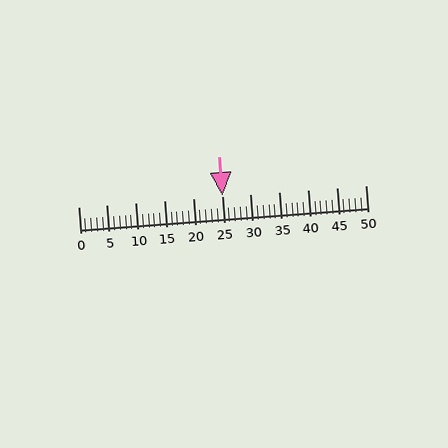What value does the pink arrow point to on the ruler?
The pink arrow points to approximately 25.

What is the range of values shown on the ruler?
The ruler shows values from 0 to 50.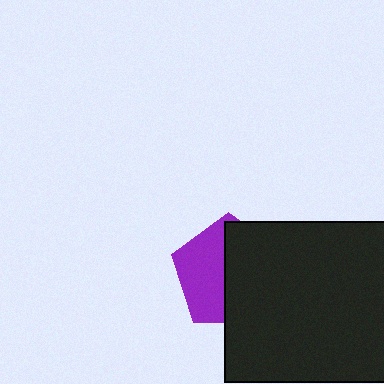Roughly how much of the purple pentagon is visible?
A small part of it is visible (roughly 44%).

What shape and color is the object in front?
The object in front is a black rectangle.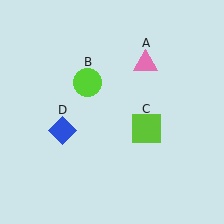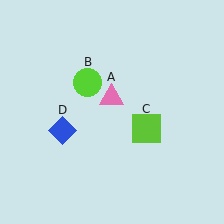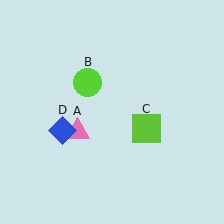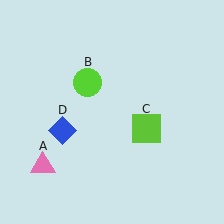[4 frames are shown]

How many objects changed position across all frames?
1 object changed position: pink triangle (object A).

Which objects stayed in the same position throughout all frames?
Lime circle (object B) and lime square (object C) and blue diamond (object D) remained stationary.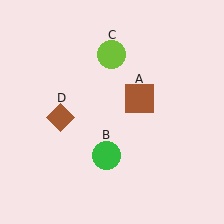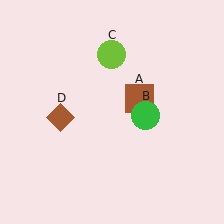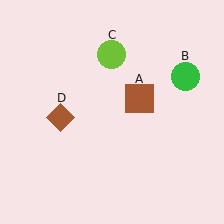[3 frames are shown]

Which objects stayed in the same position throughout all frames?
Brown square (object A) and lime circle (object C) and brown diamond (object D) remained stationary.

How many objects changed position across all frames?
1 object changed position: green circle (object B).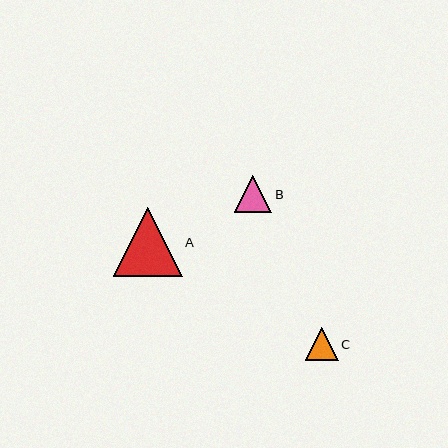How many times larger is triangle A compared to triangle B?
Triangle A is approximately 1.8 times the size of triangle B.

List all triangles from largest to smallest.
From largest to smallest: A, B, C.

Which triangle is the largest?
Triangle A is the largest with a size of approximately 69 pixels.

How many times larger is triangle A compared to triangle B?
Triangle A is approximately 1.8 times the size of triangle B.